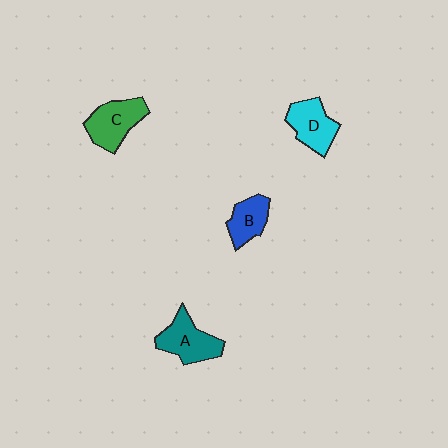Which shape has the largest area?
Shape C (green).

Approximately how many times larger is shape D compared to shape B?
Approximately 1.3 times.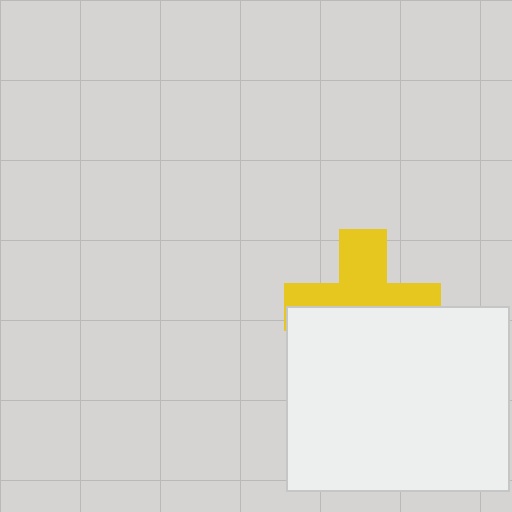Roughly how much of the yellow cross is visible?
About half of it is visible (roughly 48%).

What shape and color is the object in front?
The object in front is a white rectangle.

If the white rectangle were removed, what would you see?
You would see the complete yellow cross.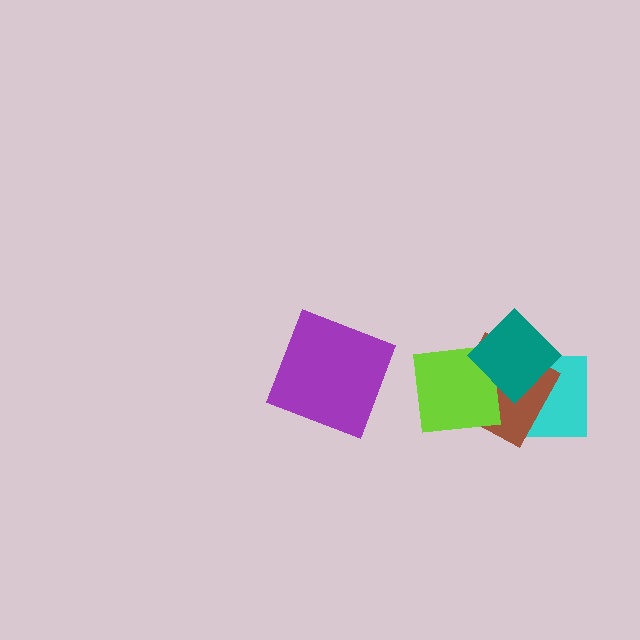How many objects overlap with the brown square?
3 objects overlap with the brown square.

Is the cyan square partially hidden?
Yes, it is partially covered by another shape.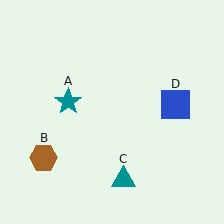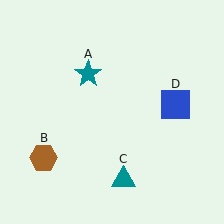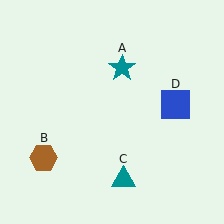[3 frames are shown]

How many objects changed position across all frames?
1 object changed position: teal star (object A).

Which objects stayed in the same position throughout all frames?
Brown hexagon (object B) and teal triangle (object C) and blue square (object D) remained stationary.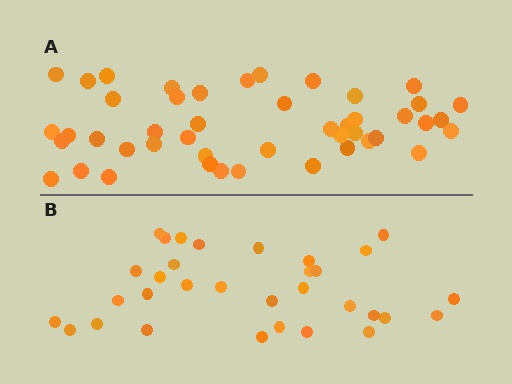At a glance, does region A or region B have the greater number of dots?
Region A (the top region) has more dots.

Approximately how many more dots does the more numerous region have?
Region A has approximately 15 more dots than region B.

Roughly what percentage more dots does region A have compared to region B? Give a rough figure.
About 45% more.